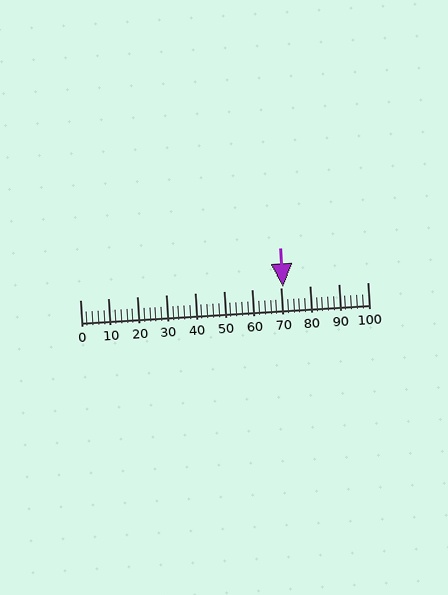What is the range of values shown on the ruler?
The ruler shows values from 0 to 100.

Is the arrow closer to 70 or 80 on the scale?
The arrow is closer to 70.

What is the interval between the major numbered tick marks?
The major tick marks are spaced 10 units apart.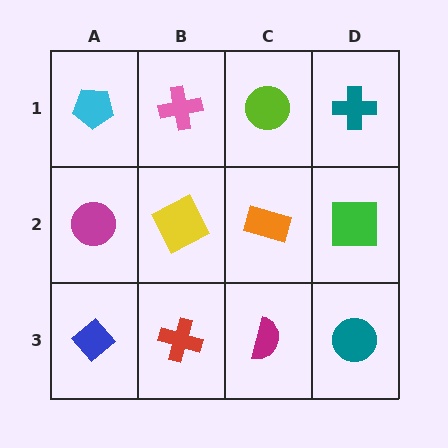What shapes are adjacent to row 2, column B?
A pink cross (row 1, column B), a red cross (row 3, column B), a magenta circle (row 2, column A), an orange rectangle (row 2, column C).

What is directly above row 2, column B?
A pink cross.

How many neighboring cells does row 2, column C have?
4.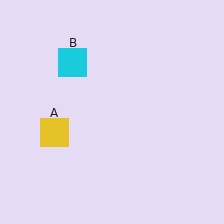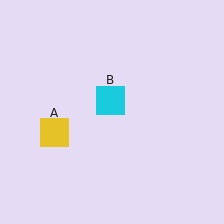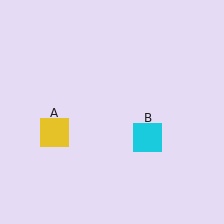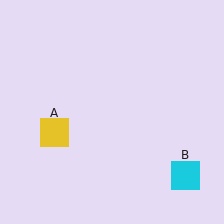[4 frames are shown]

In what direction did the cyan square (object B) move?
The cyan square (object B) moved down and to the right.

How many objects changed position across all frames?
1 object changed position: cyan square (object B).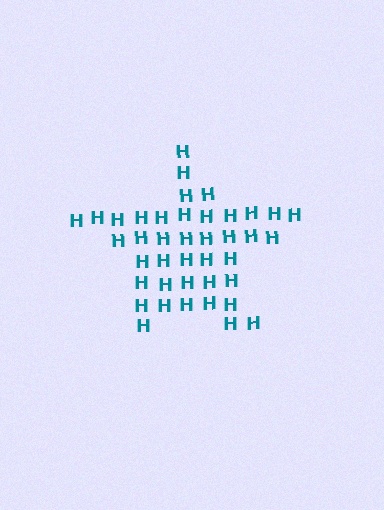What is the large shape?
The large shape is a star.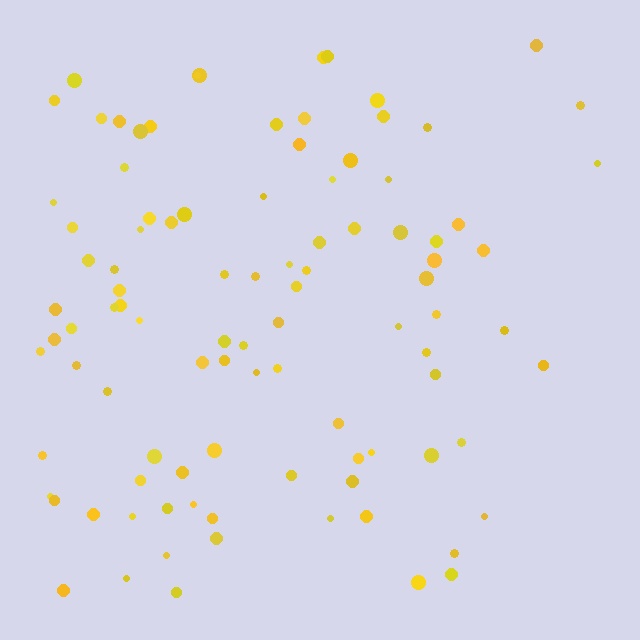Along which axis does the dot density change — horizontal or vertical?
Horizontal.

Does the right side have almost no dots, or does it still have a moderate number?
Still a moderate number, just noticeably fewer than the left.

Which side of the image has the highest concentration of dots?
The left.